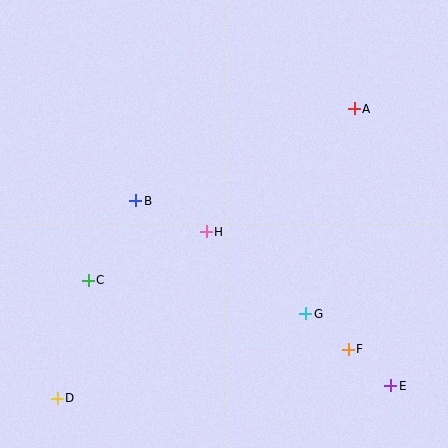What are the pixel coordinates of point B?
Point B is at (136, 201).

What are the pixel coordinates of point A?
Point A is at (354, 109).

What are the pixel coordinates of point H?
Point H is at (206, 232).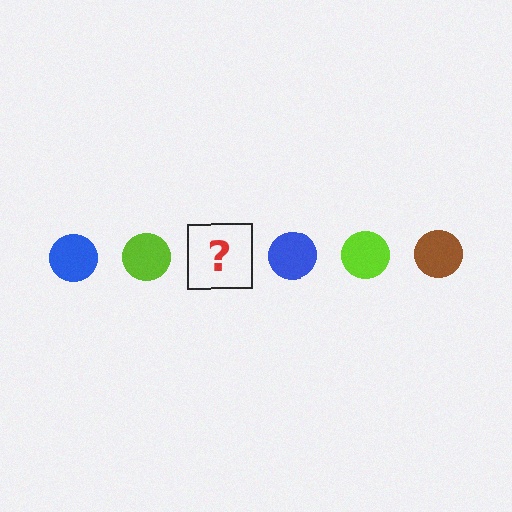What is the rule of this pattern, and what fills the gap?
The rule is that the pattern cycles through blue, lime, brown circles. The gap should be filled with a brown circle.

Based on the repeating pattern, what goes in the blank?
The blank should be a brown circle.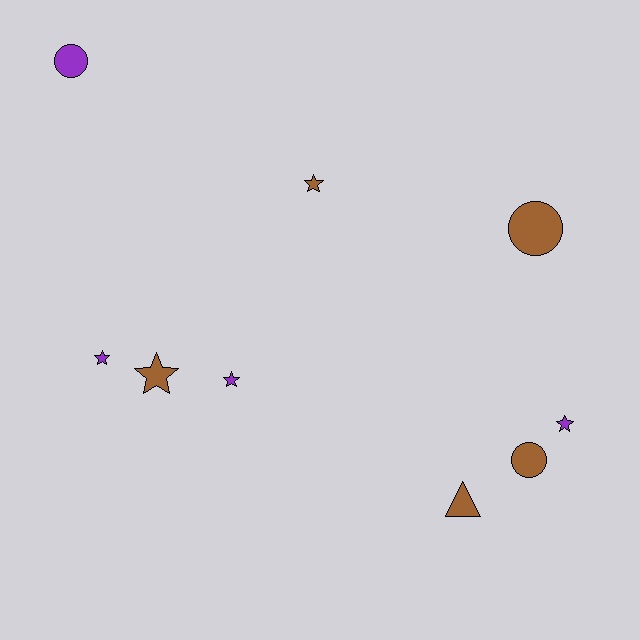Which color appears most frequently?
Brown, with 5 objects.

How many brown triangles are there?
There is 1 brown triangle.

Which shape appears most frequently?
Star, with 5 objects.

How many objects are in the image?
There are 9 objects.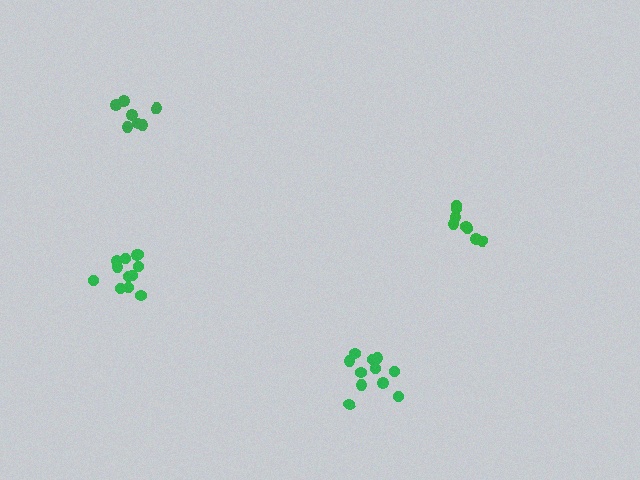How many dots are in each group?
Group 1: 12 dots, Group 2: 7 dots, Group 3: 8 dots, Group 4: 11 dots (38 total).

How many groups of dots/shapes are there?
There are 4 groups.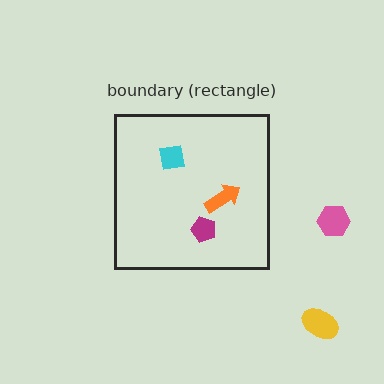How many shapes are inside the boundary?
3 inside, 2 outside.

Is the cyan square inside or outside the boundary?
Inside.